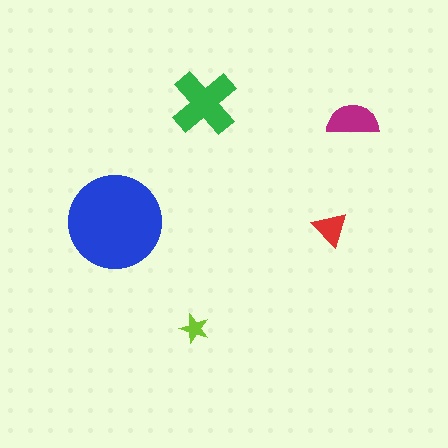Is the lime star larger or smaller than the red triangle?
Smaller.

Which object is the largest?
The blue circle.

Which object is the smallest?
The lime star.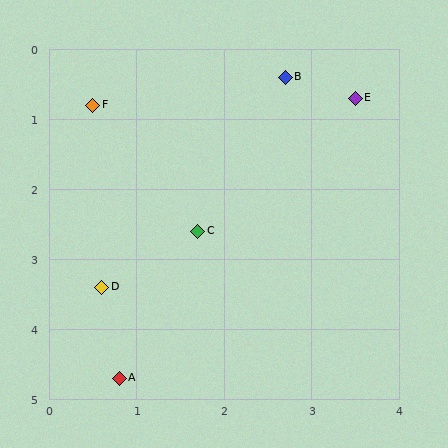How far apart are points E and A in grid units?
Points E and A are about 4.8 grid units apart.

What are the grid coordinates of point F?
Point F is at approximately (0.5, 0.8).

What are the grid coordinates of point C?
Point C is at approximately (1.7, 2.6).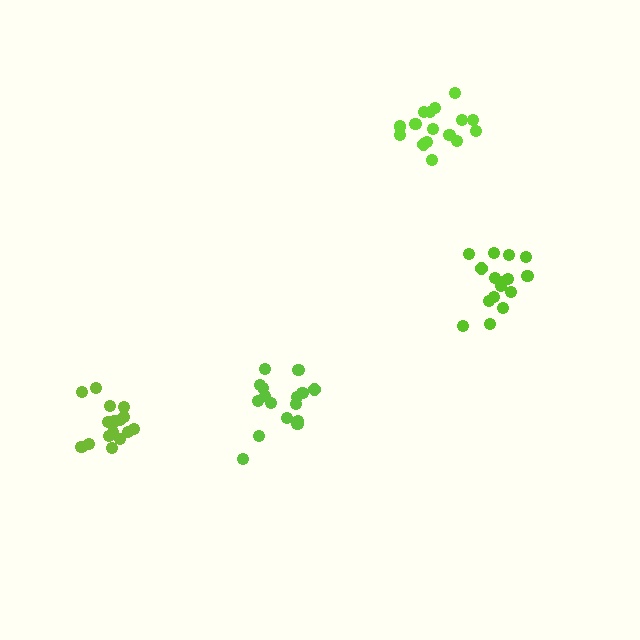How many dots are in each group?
Group 1: 16 dots, Group 2: 16 dots, Group 3: 16 dots, Group 4: 16 dots (64 total).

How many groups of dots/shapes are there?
There are 4 groups.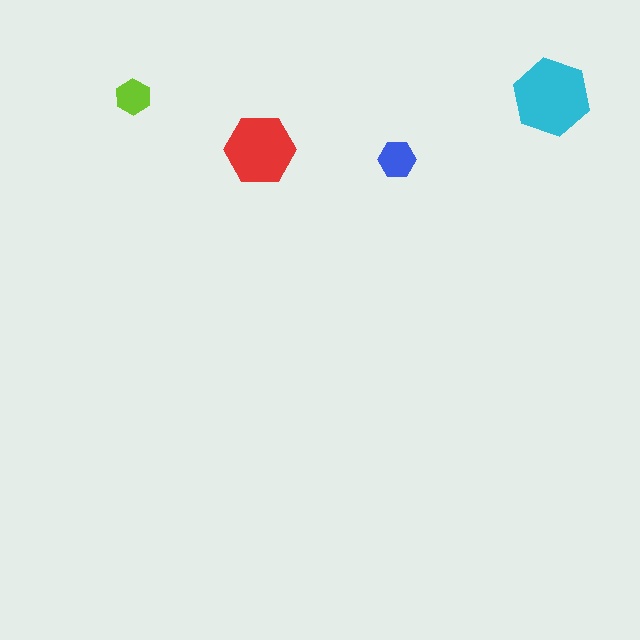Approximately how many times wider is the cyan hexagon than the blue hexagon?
About 2 times wider.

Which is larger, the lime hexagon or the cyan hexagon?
The cyan one.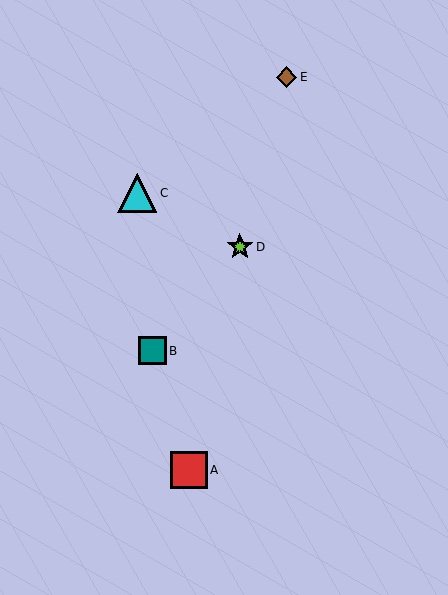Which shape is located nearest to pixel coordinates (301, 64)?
The brown diamond (labeled E) at (287, 77) is nearest to that location.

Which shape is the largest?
The cyan triangle (labeled C) is the largest.